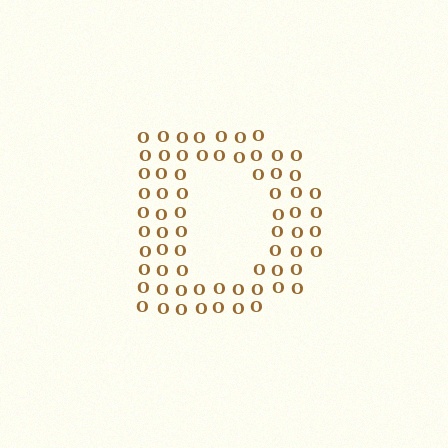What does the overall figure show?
The overall figure shows the letter D.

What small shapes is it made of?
It is made of small letter O's.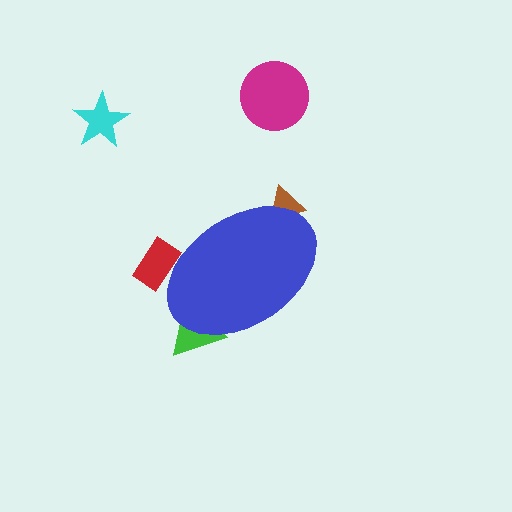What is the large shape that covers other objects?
A blue ellipse.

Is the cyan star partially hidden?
No, the cyan star is fully visible.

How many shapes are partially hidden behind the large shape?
3 shapes are partially hidden.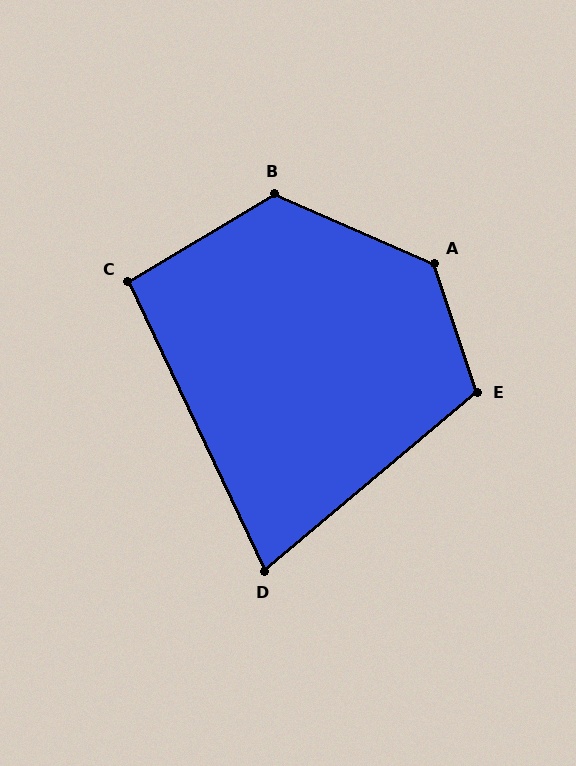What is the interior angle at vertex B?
Approximately 126 degrees (obtuse).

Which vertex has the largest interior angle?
A, at approximately 131 degrees.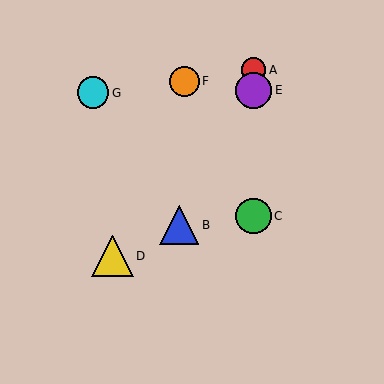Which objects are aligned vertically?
Objects A, C, E are aligned vertically.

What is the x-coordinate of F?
Object F is at x≈184.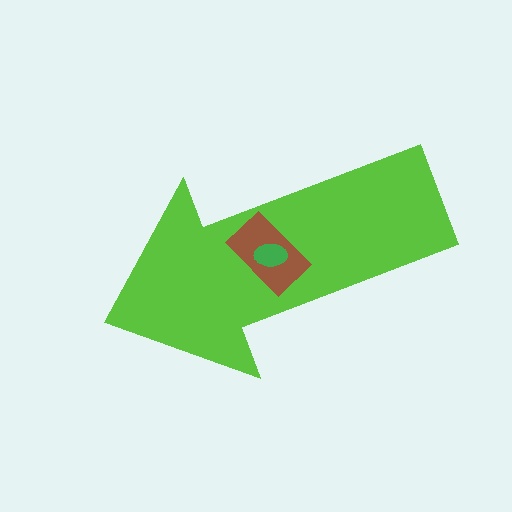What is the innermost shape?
The green ellipse.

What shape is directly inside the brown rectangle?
The green ellipse.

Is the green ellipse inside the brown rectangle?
Yes.